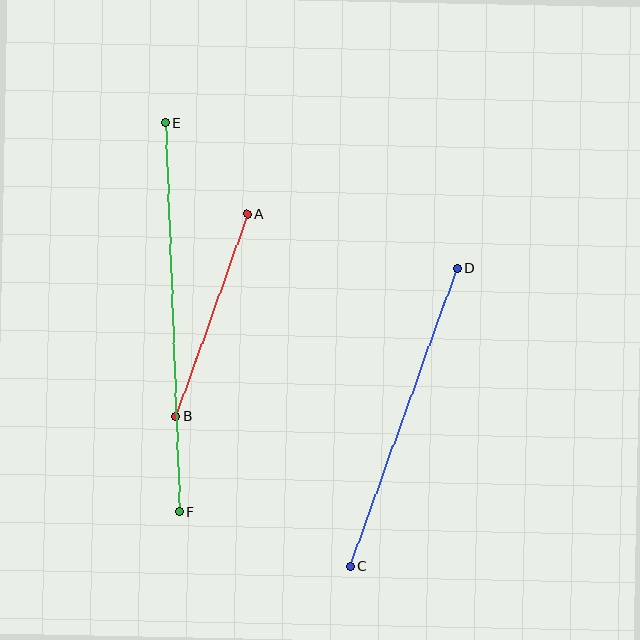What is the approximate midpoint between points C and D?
The midpoint is at approximately (404, 417) pixels.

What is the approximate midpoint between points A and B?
The midpoint is at approximately (211, 315) pixels.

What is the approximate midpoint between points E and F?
The midpoint is at approximately (172, 317) pixels.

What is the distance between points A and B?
The distance is approximately 215 pixels.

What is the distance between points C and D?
The distance is approximately 316 pixels.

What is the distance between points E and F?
The distance is approximately 390 pixels.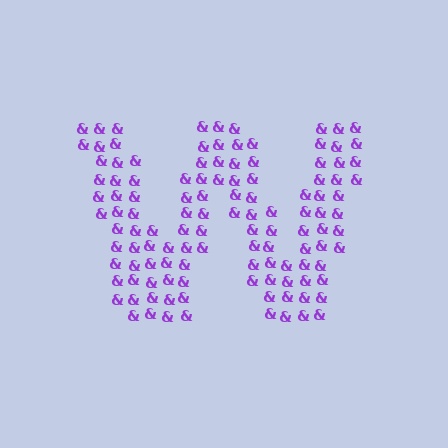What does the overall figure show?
The overall figure shows the letter W.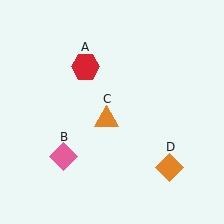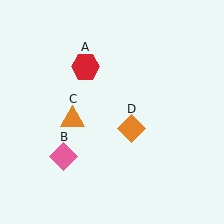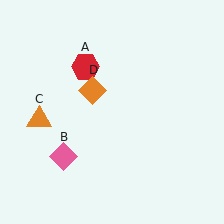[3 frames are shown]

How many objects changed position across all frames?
2 objects changed position: orange triangle (object C), orange diamond (object D).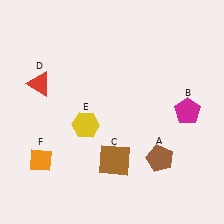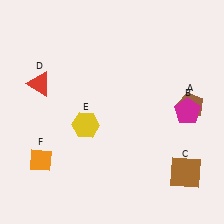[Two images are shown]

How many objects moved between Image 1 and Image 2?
2 objects moved between the two images.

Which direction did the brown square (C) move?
The brown square (C) moved right.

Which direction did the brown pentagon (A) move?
The brown pentagon (A) moved up.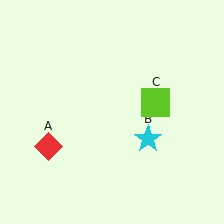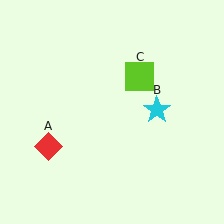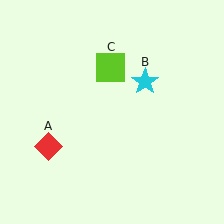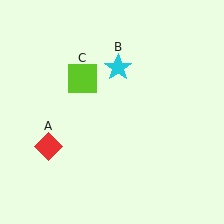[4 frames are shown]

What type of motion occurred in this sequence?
The cyan star (object B), lime square (object C) rotated counterclockwise around the center of the scene.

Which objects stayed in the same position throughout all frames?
Red diamond (object A) remained stationary.